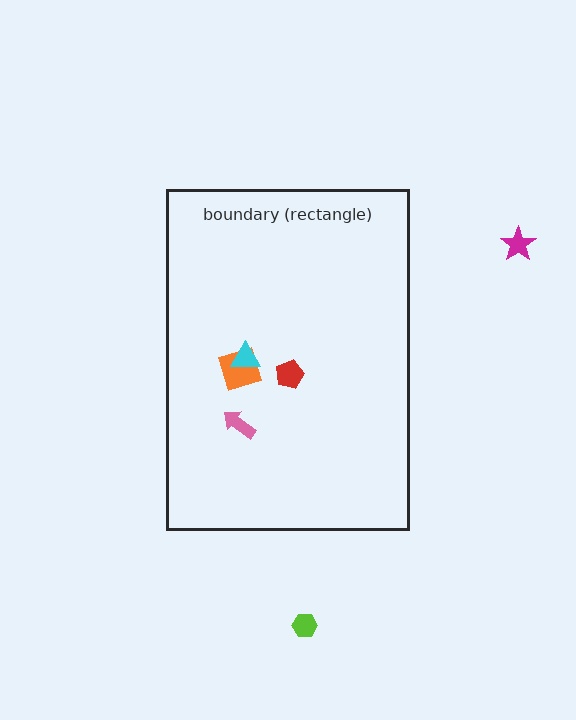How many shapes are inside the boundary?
4 inside, 2 outside.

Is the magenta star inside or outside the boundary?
Outside.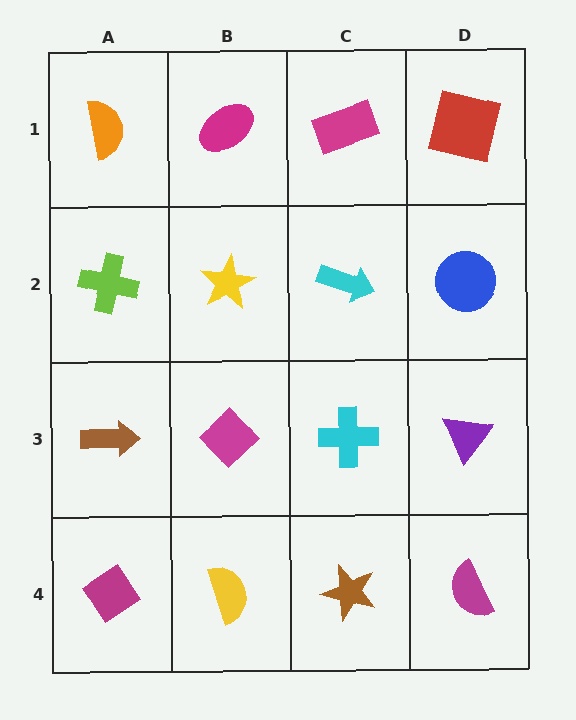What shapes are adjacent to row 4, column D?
A purple triangle (row 3, column D), a brown star (row 4, column C).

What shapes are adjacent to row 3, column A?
A lime cross (row 2, column A), a magenta diamond (row 4, column A), a magenta diamond (row 3, column B).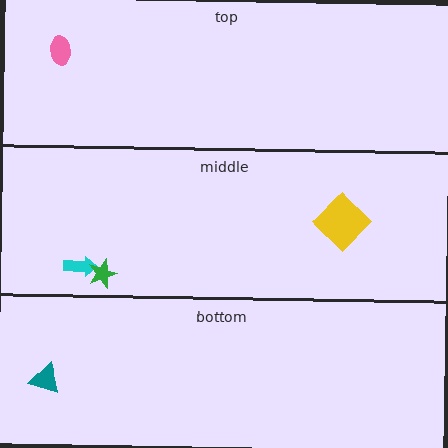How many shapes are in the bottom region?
1.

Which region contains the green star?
The middle region.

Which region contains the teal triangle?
The bottom region.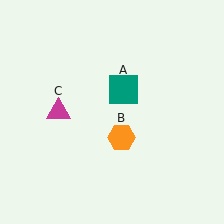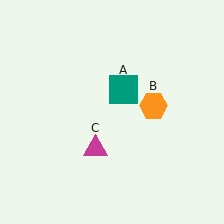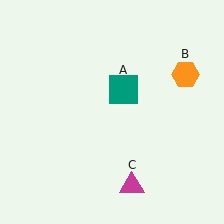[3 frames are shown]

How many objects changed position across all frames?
2 objects changed position: orange hexagon (object B), magenta triangle (object C).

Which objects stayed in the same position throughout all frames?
Teal square (object A) remained stationary.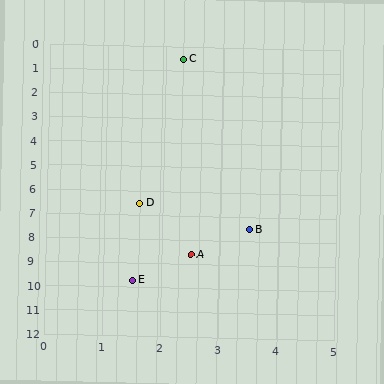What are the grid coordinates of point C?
Point C is at approximately (2.3, 0.5).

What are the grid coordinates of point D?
Point D is at approximately (1.6, 6.5).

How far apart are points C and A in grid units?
Points C and A are about 8.1 grid units apart.